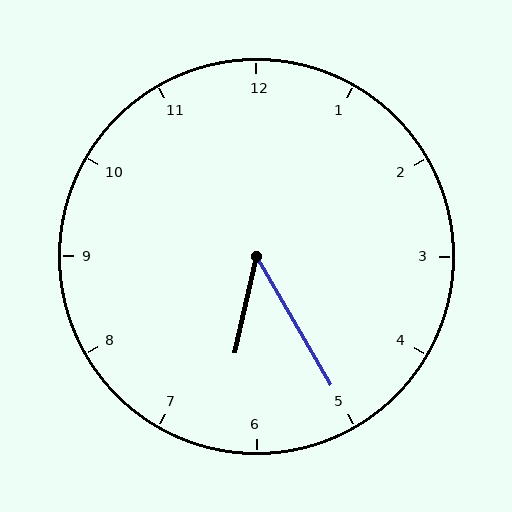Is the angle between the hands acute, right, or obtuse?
It is acute.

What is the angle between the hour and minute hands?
Approximately 42 degrees.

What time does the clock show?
6:25.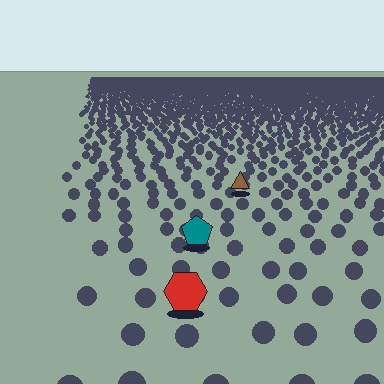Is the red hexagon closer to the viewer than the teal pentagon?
Yes. The red hexagon is closer — you can tell from the texture gradient: the ground texture is coarser near it.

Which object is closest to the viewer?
The red hexagon is closest. The texture marks near it are larger and more spread out.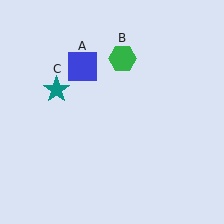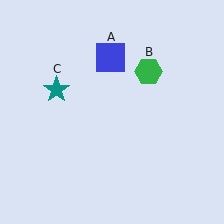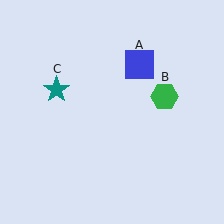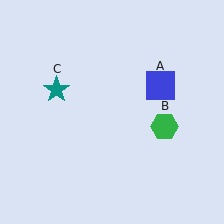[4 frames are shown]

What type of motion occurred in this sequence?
The blue square (object A), green hexagon (object B) rotated clockwise around the center of the scene.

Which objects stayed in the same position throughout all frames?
Teal star (object C) remained stationary.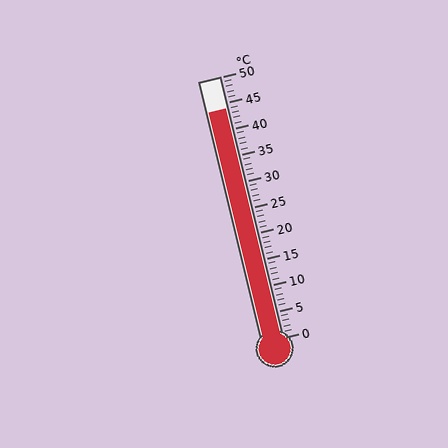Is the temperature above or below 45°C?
The temperature is below 45°C.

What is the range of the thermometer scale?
The thermometer scale ranges from 0°C to 50°C.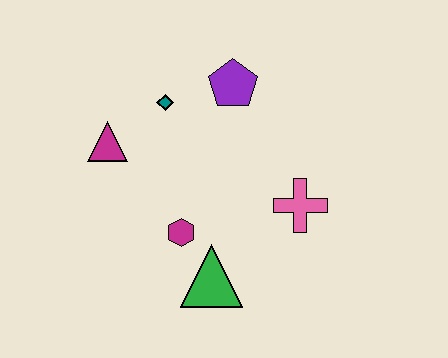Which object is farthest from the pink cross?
The magenta triangle is farthest from the pink cross.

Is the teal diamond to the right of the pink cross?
No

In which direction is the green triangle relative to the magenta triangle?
The green triangle is below the magenta triangle.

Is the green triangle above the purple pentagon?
No